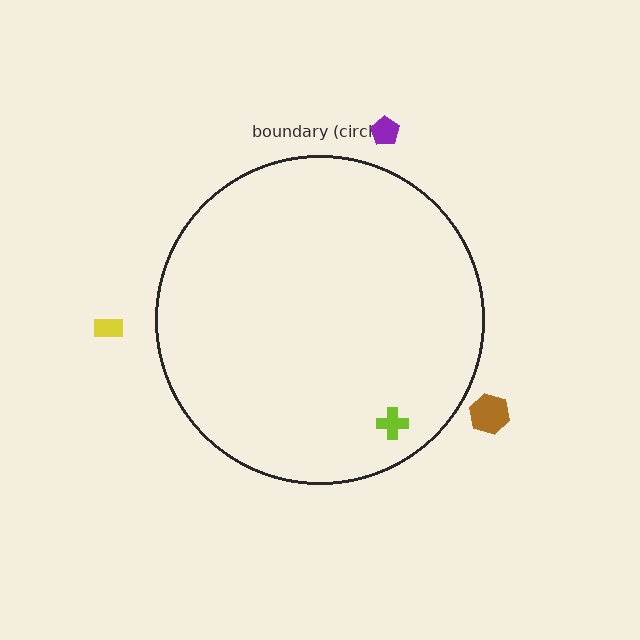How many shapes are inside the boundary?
1 inside, 3 outside.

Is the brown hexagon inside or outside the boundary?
Outside.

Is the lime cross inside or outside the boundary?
Inside.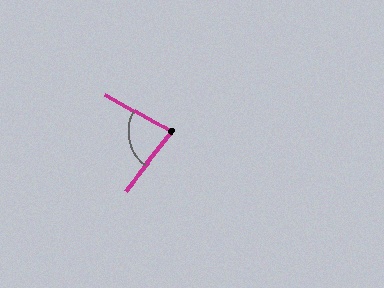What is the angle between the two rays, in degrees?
Approximately 81 degrees.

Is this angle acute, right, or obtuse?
It is acute.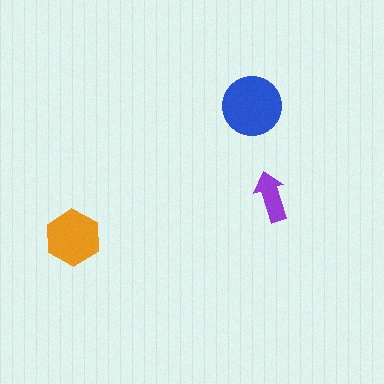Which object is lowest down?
The orange hexagon is bottommost.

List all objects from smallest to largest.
The purple arrow, the orange hexagon, the blue circle.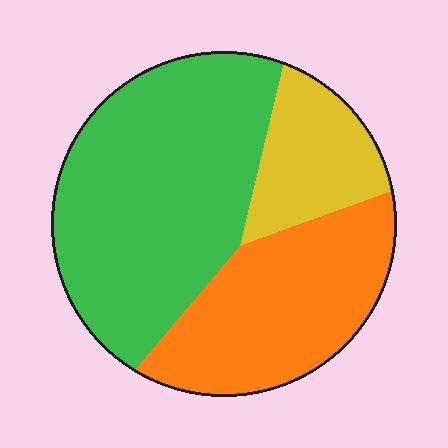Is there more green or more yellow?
Green.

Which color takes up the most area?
Green, at roughly 50%.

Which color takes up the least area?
Yellow, at roughly 15%.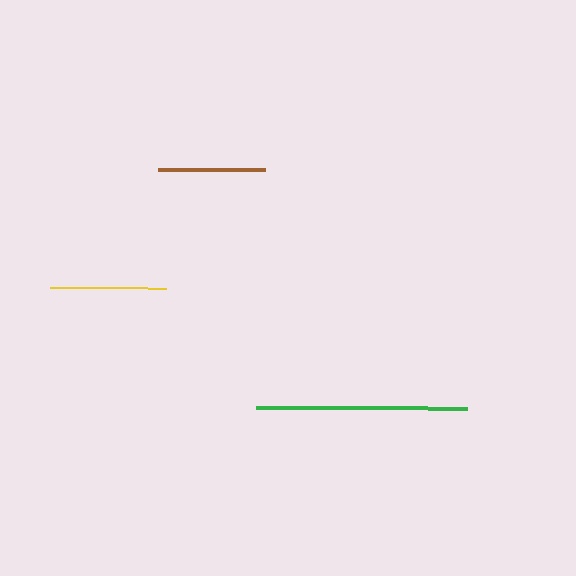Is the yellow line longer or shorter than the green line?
The green line is longer than the yellow line.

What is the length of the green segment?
The green segment is approximately 211 pixels long.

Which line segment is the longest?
The green line is the longest at approximately 211 pixels.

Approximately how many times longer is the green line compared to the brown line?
The green line is approximately 2.0 times the length of the brown line.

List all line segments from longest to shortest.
From longest to shortest: green, yellow, brown.